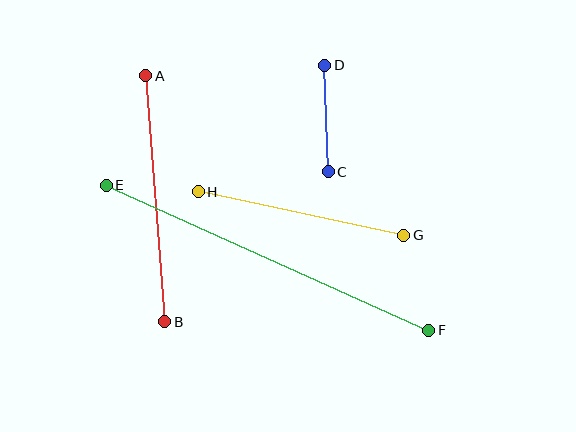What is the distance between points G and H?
The distance is approximately 210 pixels.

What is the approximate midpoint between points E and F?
The midpoint is at approximately (268, 258) pixels.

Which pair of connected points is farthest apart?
Points E and F are farthest apart.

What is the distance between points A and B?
The distance is approximately 247 pixels.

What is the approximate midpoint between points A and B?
The midpoint is at approximately (155, 199) pixels.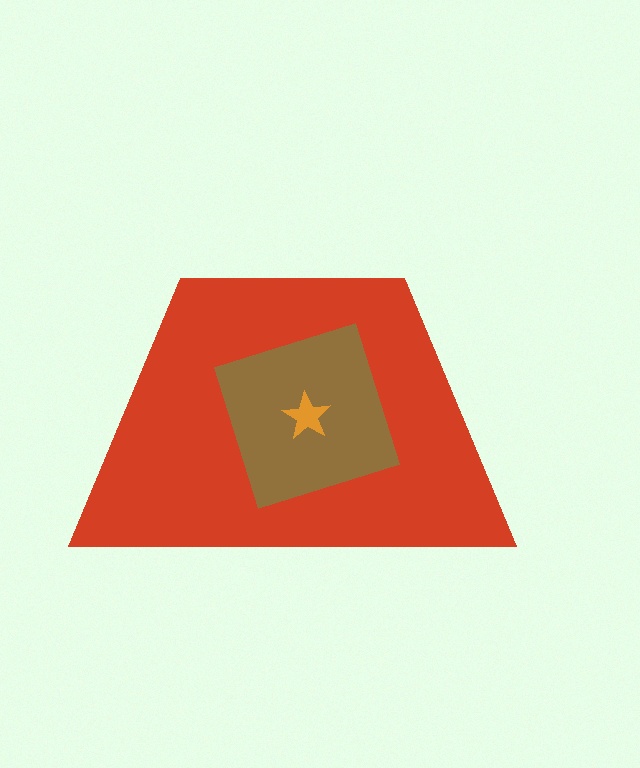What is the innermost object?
The orange star.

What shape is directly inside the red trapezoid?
The brown diamond.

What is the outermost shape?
The red trapezoid.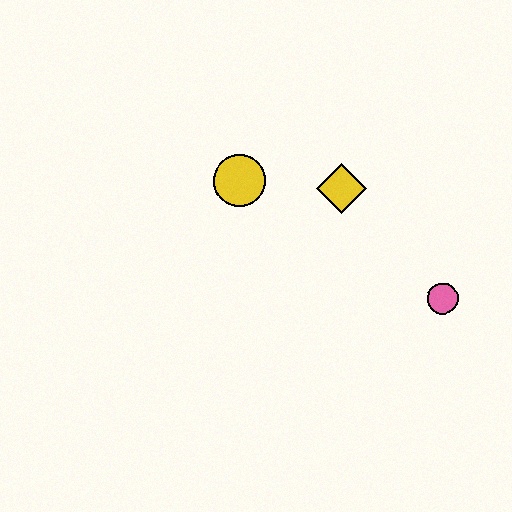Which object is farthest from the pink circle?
The yellow circle is farthest from the pink circle.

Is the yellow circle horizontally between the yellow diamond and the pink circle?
No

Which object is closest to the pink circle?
The yellow diamond is closest to the pink circle.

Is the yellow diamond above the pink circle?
Yes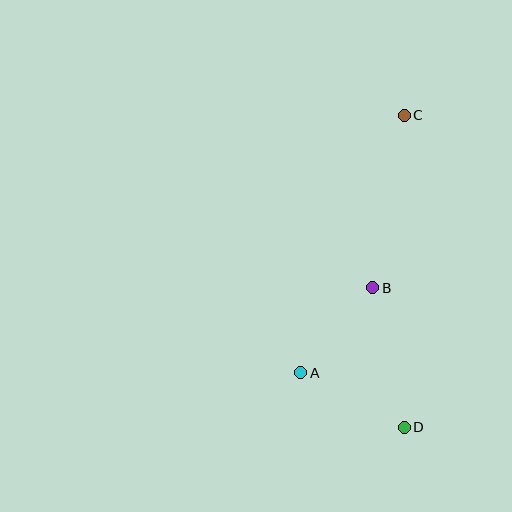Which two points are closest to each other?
Points A and B are closest to each other.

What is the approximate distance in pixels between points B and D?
The distance between B and D is approximately 143 pixels.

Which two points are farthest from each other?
Points C and D are farthest from each other.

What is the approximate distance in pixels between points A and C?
The distance between A and C is approximately 277 pixels.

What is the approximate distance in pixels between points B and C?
The distance between B and C is approximately 175 pixels.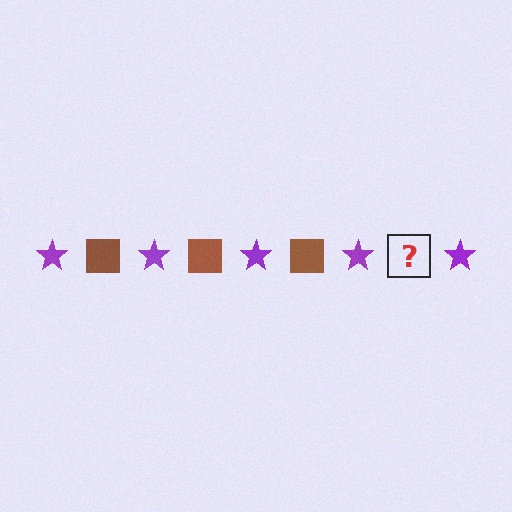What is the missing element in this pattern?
The missing element is a brown square.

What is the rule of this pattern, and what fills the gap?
The rule is that the pattern alternates between purple star and brown square. The gap should be filled with a brown square.